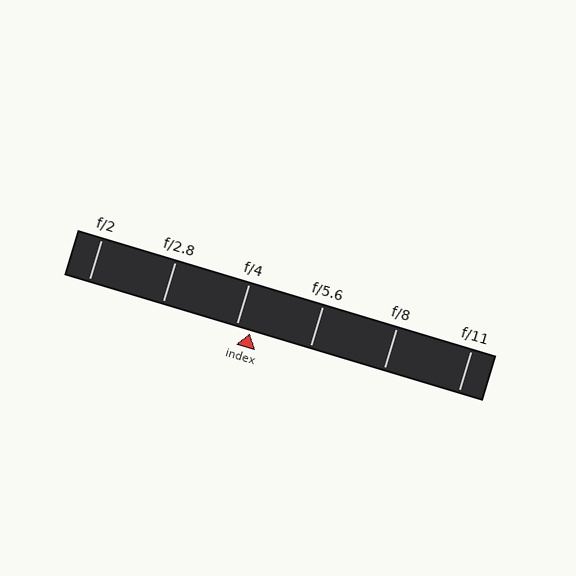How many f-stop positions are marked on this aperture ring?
There are 6 f-stop positions marked.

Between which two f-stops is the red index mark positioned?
The index mark is between f/4 and f/5.6.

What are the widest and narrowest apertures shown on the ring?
The widest aperture shown is f/2 and the narrowest is f/11.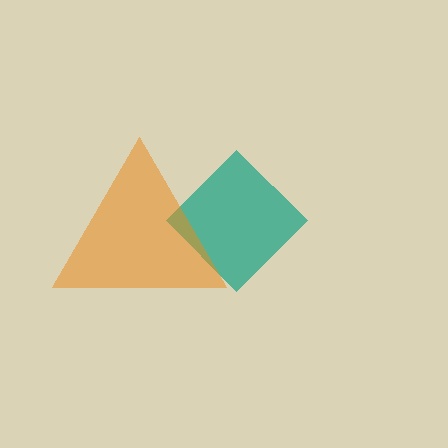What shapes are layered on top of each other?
The layered shapes are: a teal diamond, an orange triangle.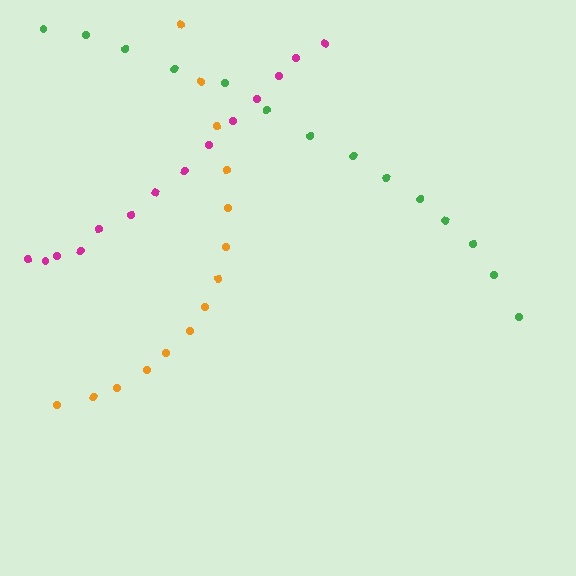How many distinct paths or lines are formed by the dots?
There are 3 distinct paths.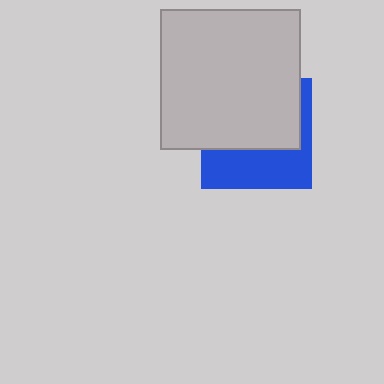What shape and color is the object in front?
The object in front is a light gray square.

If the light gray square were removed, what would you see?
You would see the complete blue square.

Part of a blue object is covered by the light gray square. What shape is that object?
It is a square.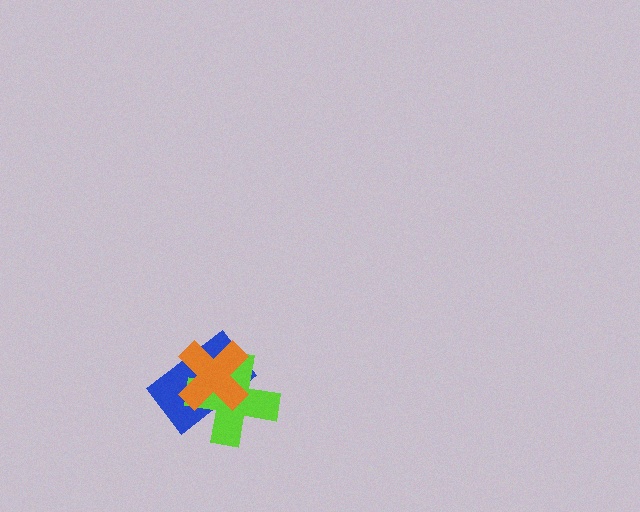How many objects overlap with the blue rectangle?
2 objects overlap with the blue rectangle.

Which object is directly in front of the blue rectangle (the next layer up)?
The lime cross is directly in front of the blue rectangle.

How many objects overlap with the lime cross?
2 objects overlap with the lime cross.